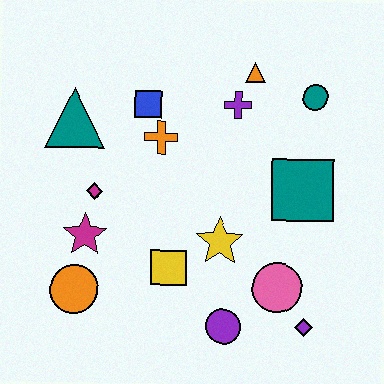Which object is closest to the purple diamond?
The pink circle is closest to the purple diamond.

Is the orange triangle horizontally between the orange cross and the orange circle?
No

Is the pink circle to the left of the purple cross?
No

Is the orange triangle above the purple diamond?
Yes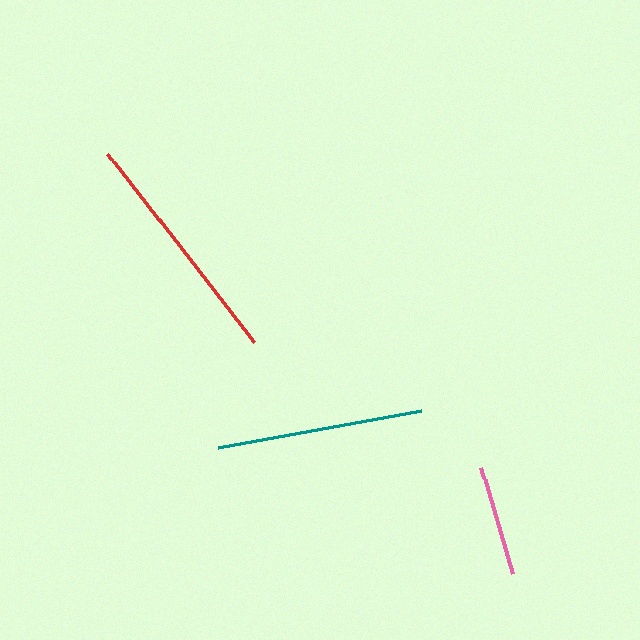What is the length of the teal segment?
The teal segment is approximately 206 pixels long.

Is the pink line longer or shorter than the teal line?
The teal line is longer than the pink line.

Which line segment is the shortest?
The pink line is the shortest at approximately 110 pixels.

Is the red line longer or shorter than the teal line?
The red line is longer than the teal line.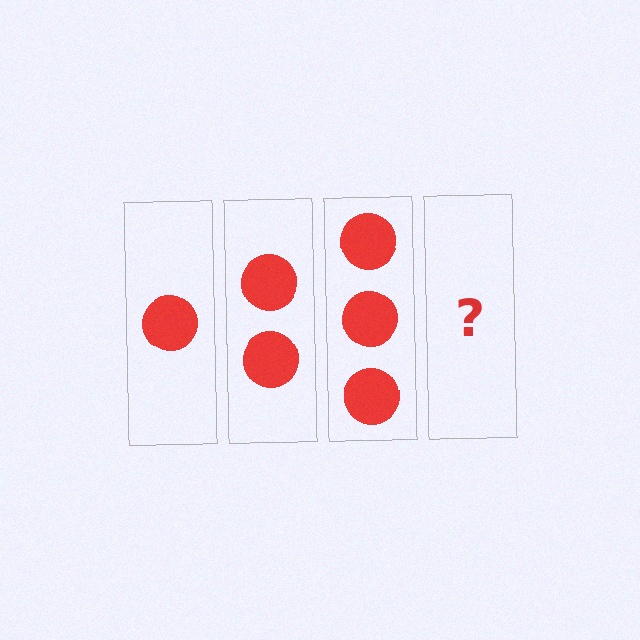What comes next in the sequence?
The next element should be 4 circles.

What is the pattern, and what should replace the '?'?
The pattern is that each step adds one more circle. The '?' should be 4 circles.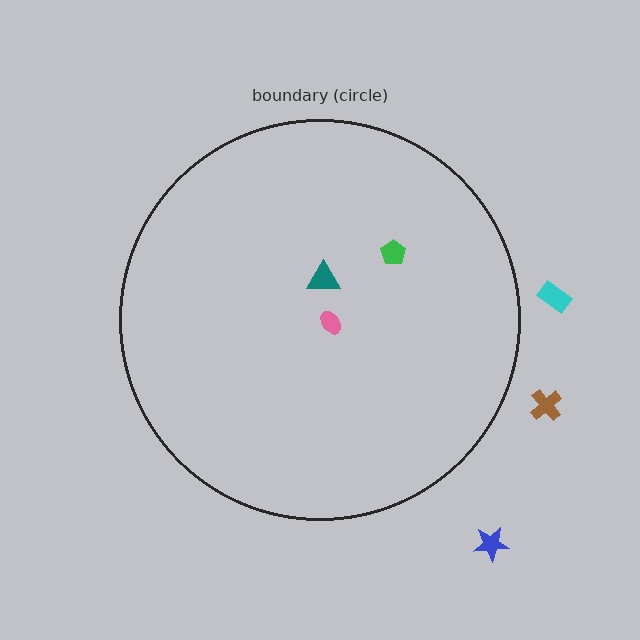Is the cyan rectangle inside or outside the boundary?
Outside.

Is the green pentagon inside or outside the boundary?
Inside.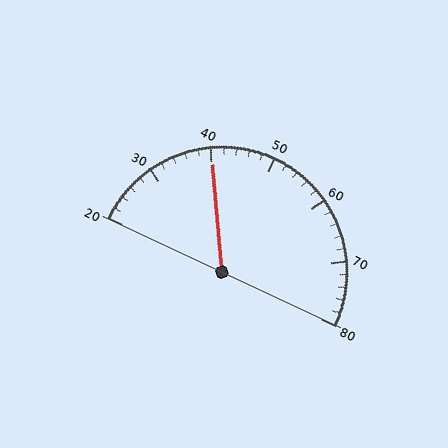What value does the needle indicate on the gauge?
The needle indicates approximately 40.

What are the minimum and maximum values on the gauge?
The gauge ranges from 20 to 80.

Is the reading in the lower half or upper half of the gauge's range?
The reading is in the lower half of the range (20 to 80).